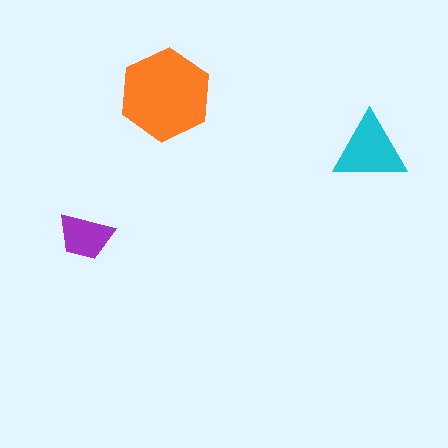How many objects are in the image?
There are 3 objects in the image.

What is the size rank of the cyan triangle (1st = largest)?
2nd.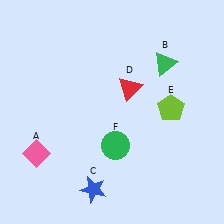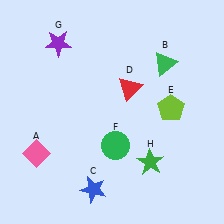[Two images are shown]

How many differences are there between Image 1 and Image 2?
There are 2 differences between the two images.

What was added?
A purple star (G), a green star (H) were added in Image 2.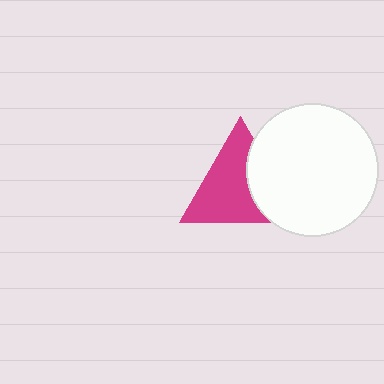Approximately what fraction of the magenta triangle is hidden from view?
Roughly 33% of the magenta triangle is hidden behind the white circle.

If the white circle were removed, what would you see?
You would see the complete magenta triangle.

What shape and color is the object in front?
The object in front is a white circle.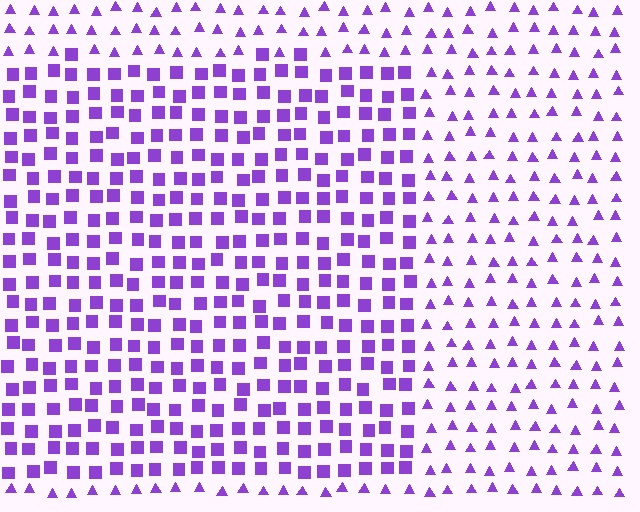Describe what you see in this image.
The image is filled with small purple elements arranged in a uniform grid. A rectangle-shaped region contains squares, while the surrounding area contains triangles. The boundary is defined purely by the change in element shape.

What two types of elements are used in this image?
The image uses squares inside the rectangle region and triangles outside it.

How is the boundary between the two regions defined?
The boundary is defined by a change in element shape: squares inside vs. triangles outside. All elements share the same color and spacing.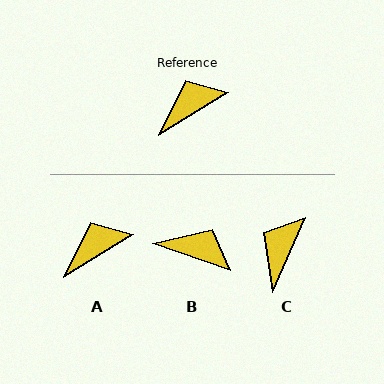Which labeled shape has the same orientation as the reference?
A.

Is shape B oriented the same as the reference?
No, it is off by about 51 degrees.